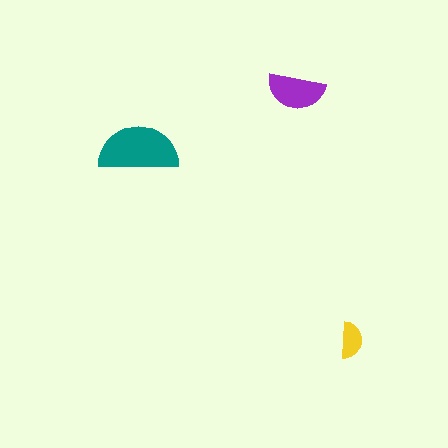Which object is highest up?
The purple semicircle is topmost.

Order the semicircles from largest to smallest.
the teal one, the purple one, the yellow one.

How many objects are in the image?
There are 3 objects in the image.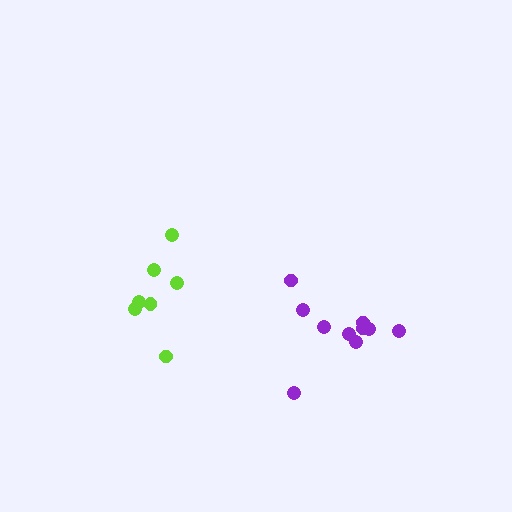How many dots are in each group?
Group 1: 7 dots, Group 2: 10 dots (17 total).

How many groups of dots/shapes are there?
There are 2 groups.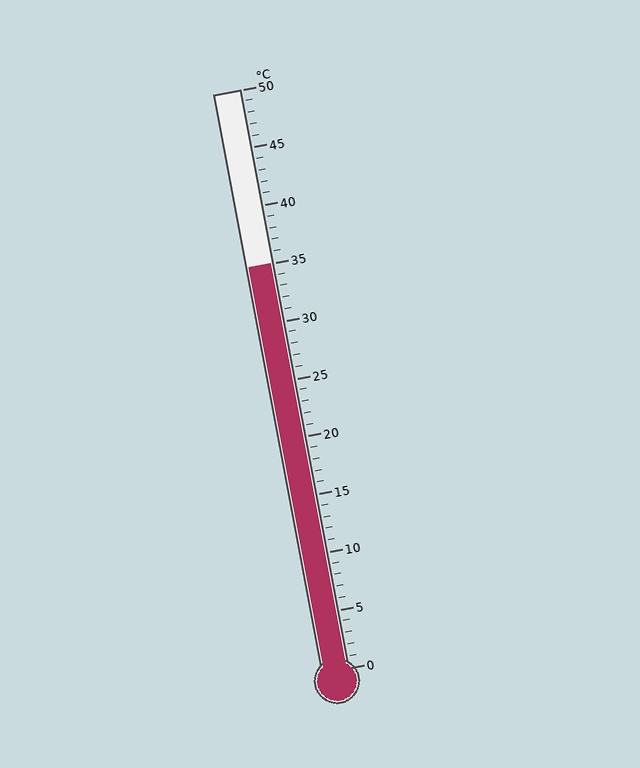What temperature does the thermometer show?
The thermometer shows approximately 35°C.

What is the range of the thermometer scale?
The thermometer scale ranges from 0°C to 50°C.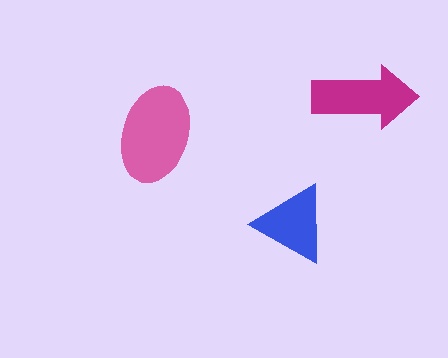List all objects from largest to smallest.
The pink ellipse, the magenta arrow, the blue triangle.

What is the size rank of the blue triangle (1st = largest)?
3rd.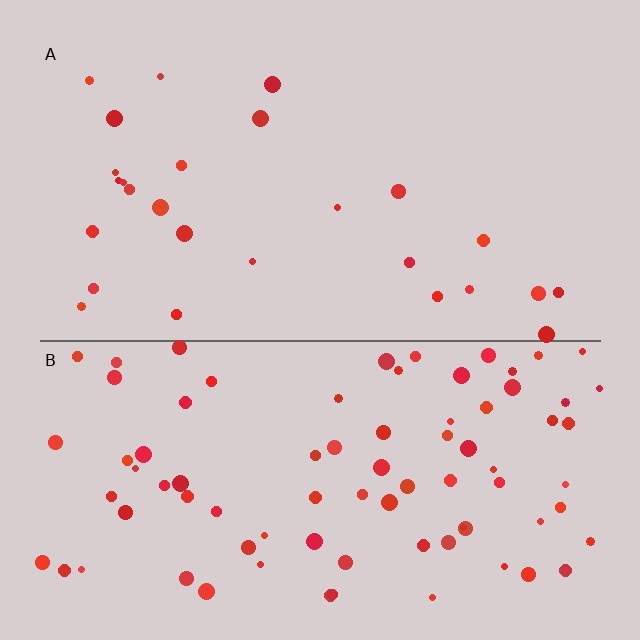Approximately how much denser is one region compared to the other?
Approximately 3.1× — region B over region A.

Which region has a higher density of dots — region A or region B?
B (the bottom).